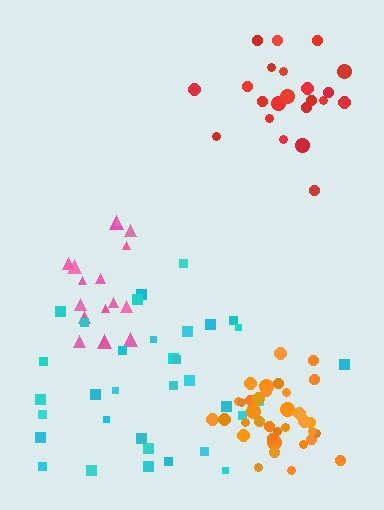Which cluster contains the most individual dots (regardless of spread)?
Cyan (35).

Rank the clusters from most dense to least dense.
orange, pink, red, cyan.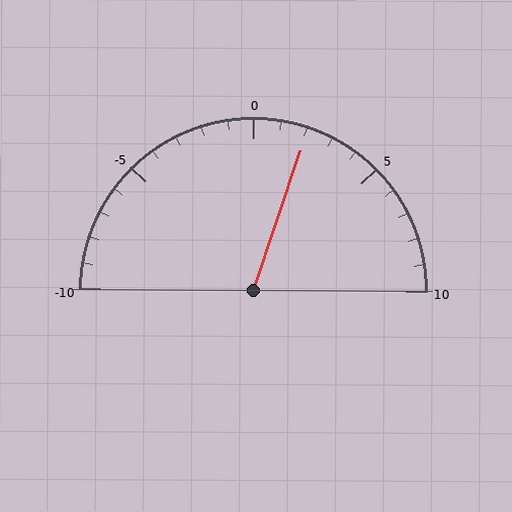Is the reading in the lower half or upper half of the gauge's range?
The reading is in the upper half of the range (-10 to 10).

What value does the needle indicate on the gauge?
The needle indicates approximately 2.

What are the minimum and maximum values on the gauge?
The gauge ranges from -10 to 10.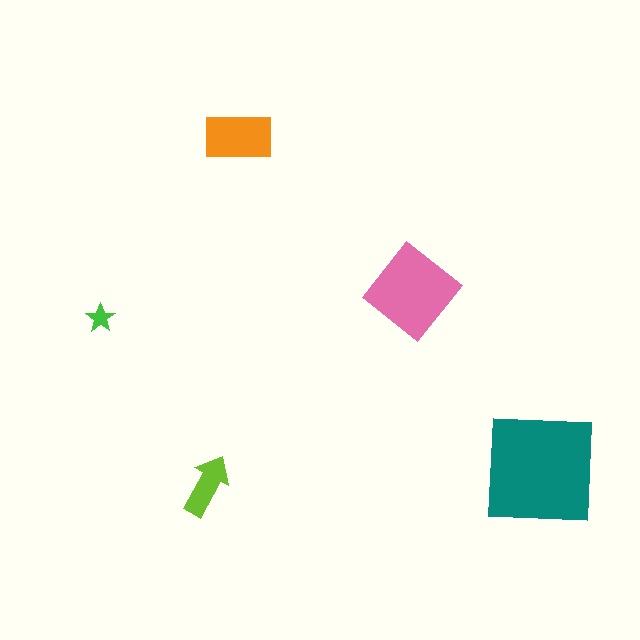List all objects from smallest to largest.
The green star, the lime arrow, the orange rectangle, the pink diamond, the teal square.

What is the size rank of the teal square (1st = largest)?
1st.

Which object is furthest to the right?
The teal square is rightmost.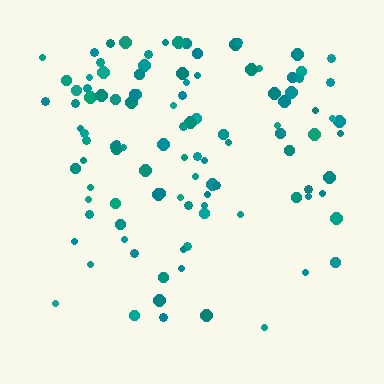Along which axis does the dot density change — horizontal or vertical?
Vertical.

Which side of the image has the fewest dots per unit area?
The bottom.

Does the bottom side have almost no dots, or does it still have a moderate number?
Still a moderate number, just noticeably fewer than the top.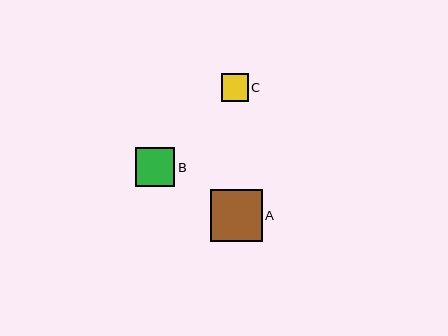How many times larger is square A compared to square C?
Square A is approximately 1.9 times the size of square C.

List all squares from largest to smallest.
From largest to smallest: A, B, C.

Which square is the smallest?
Square C is the smallest with a size of approximately 27 pixels.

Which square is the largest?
Square A is the largest with a size of approximately 52 pixels.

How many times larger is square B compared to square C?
Square B is approximately 1.5 times the size of square C.